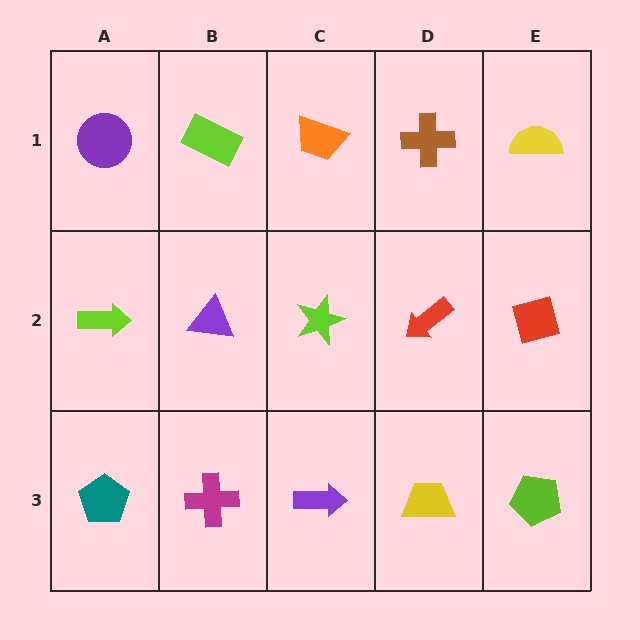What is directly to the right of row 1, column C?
A brown cross.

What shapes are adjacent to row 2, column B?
A lime rectangle (row 1, column B), a magenta cross (row 3, column B), a lime arrow (row 2, column A), a lime star (row 2, column C).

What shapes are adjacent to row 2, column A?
A purple circle (row 1, column A), a teal pentagon (row 3, column A), a purple triangle (row 2, column B).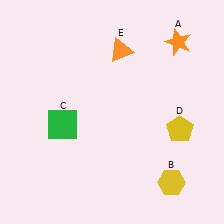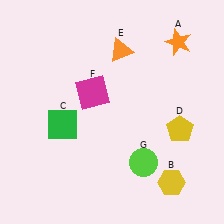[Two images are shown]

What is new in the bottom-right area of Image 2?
A lime circle (G) was added in the bottom-right area of Image 2.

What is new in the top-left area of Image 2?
A magenta square (F) was added in the top-left area of Image 2.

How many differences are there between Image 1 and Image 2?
There are 2 differences between the two images.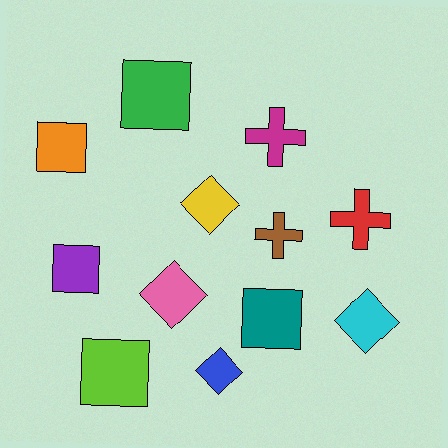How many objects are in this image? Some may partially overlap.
There are 12 objects.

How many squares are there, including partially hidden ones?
There are 5 squares.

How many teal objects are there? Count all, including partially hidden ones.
There is 1 teal object.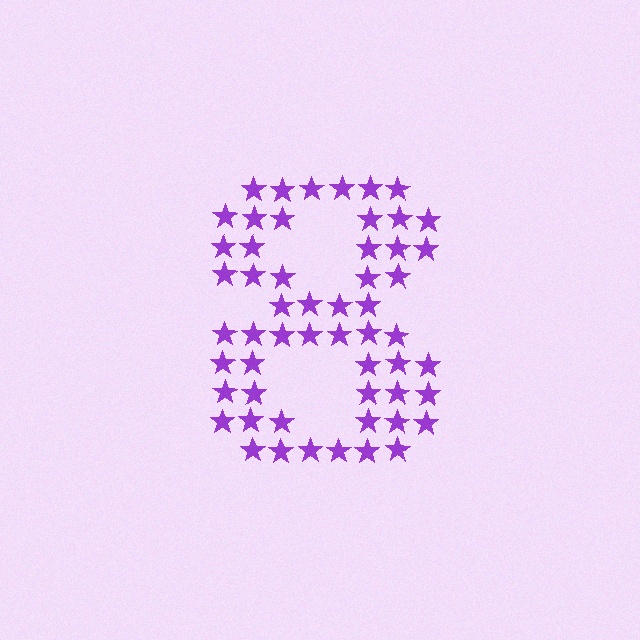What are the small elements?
The small elements are stars.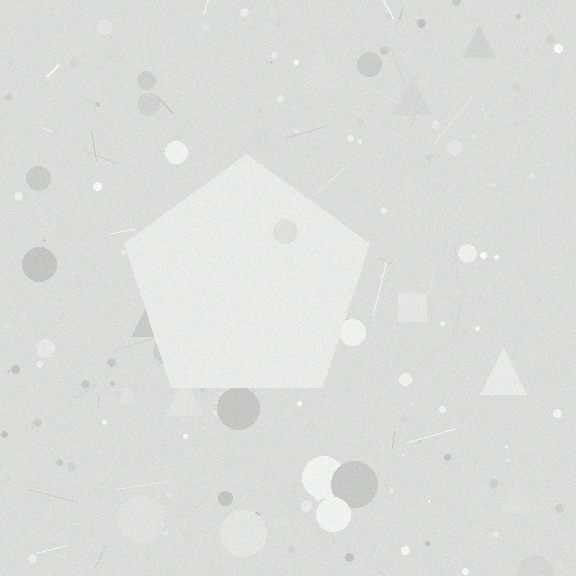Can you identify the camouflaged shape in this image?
The camouflaged shape is a pentagon.